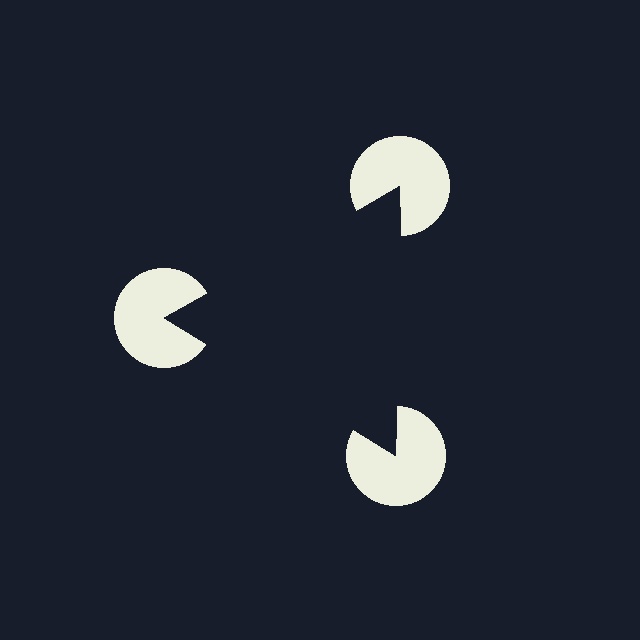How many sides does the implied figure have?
3 sides.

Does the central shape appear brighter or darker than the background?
It typically appears slightly darker than the background, even though no actual brightness change is drawn.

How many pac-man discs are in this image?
There are 3 — one at each vertex of the illusory triangle.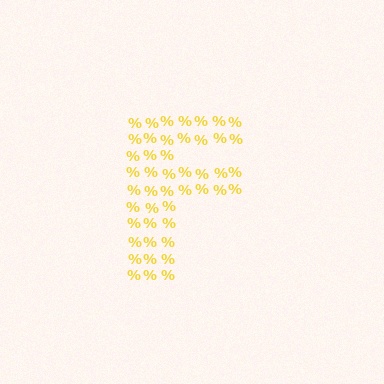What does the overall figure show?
The overall figure shows the letter F.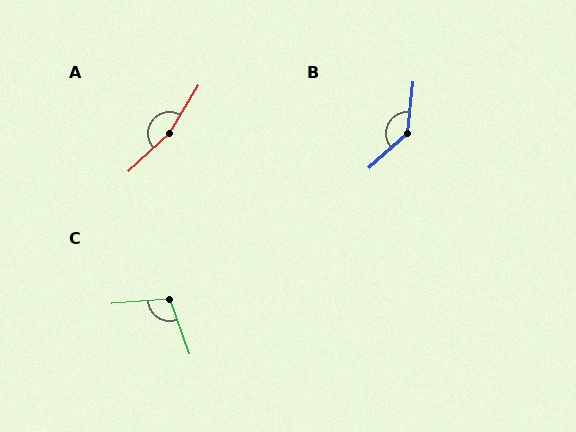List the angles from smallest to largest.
C (105°), B (138°), A (164°).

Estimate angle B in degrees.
Approximately 138 degrees.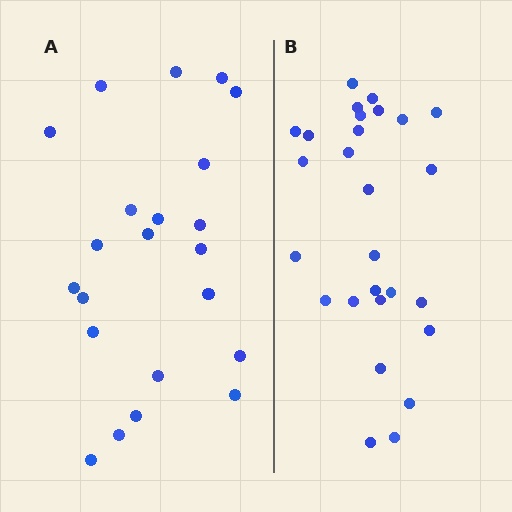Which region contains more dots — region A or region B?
Region B (the right region) has more dots.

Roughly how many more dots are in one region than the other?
Region B has about 5 more dots than region A.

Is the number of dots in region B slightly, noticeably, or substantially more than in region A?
Region B has only slightly more — the two regions are fairly close. The ratio is roughly 1.2 to 1.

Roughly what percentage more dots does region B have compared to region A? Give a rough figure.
About 25% more.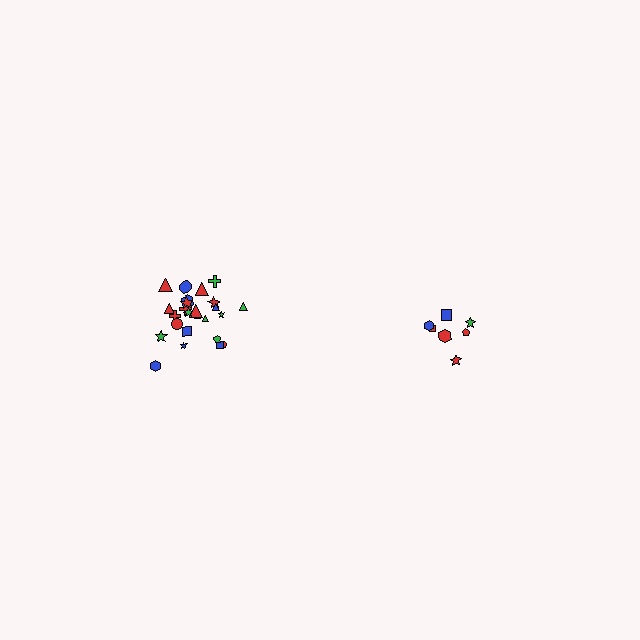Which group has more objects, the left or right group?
The left group.